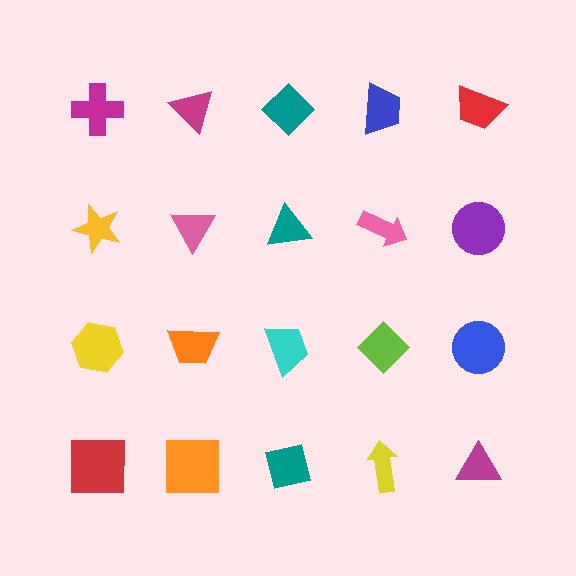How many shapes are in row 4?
5 shapes.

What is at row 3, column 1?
A yellow hexagon.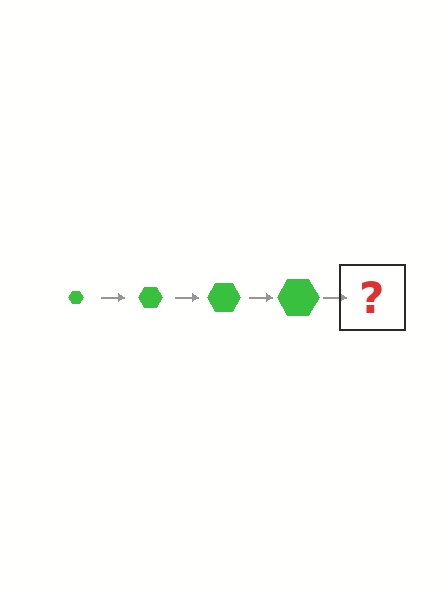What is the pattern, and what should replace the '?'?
The pattern is that the hexagon gets progressively larger each step. The '?' should be a green hexagon, larger than the previous one.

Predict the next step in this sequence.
The next step is a green hexagon, larger than the previous one.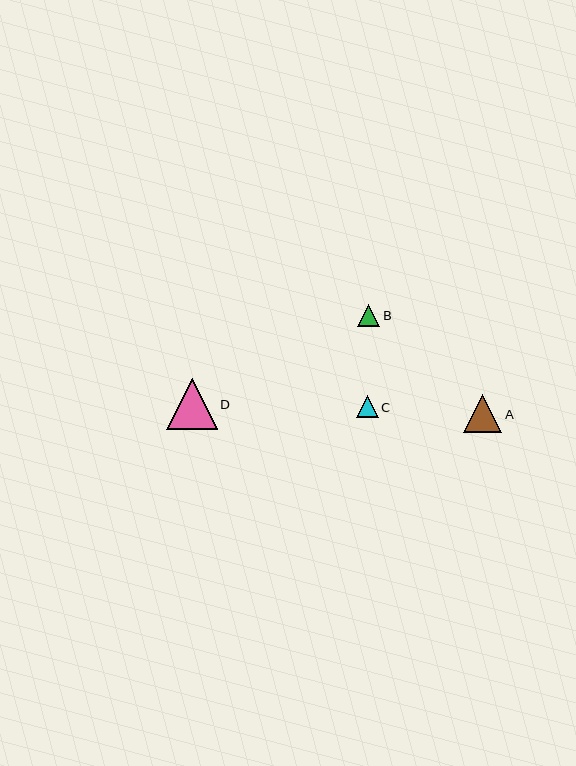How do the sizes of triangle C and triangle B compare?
Triangle C and triangle B are approximately the same size.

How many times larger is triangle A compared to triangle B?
Triangle A is approximately 1.8 times the size of triangle B.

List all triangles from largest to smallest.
From largest to smallest: D, A, C, B.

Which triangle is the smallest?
Triangle B is the smallest with a size of approximately 22 pixels.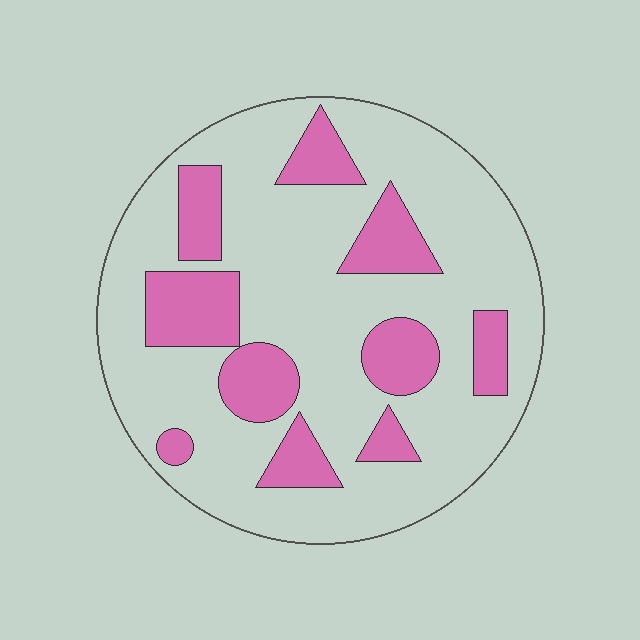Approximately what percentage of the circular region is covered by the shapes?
Approximately 25%.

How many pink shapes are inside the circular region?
10.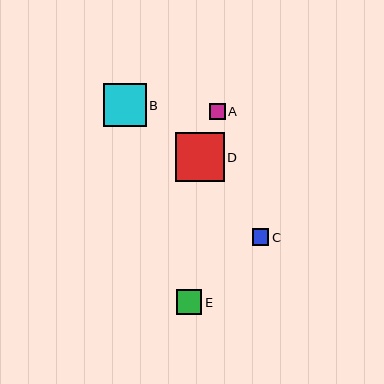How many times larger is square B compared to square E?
Square B is approximately 1.7 times the size of square E.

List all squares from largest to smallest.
From largest to smallest: D, B, E, C, A.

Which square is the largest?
Square D is the largest with a size of approximately 49 pixels.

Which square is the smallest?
Square A is the smallest with a size of approximately 16 pixels.